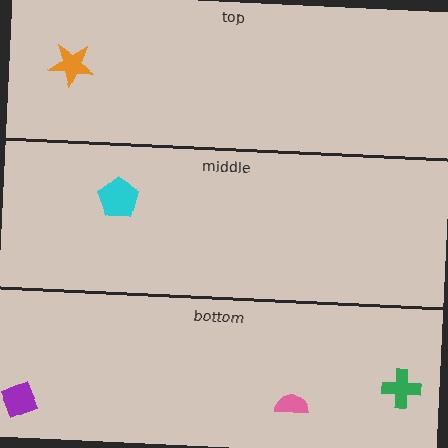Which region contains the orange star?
The top region.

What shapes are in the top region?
The orange star.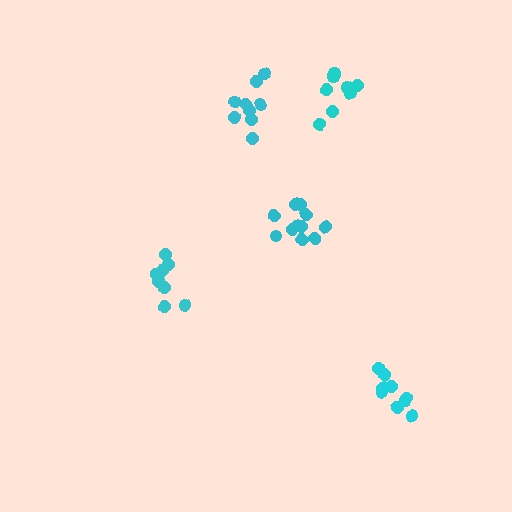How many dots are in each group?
Group 1: 11 dots, Group 2: 8 dots, Group 3: 9 dots, Group 4: 8 dots, Group 5: 10 dots (46 total).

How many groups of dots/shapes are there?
There are 5 groups.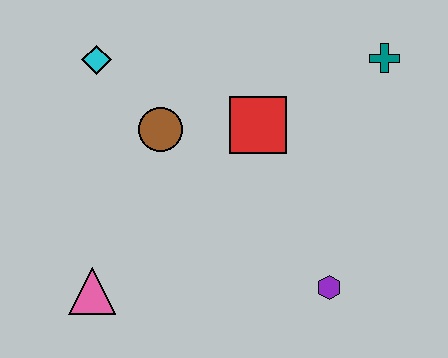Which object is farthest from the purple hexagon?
The cyan diamond is farthest from the purple hexagon.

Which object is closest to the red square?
The brown circle is closest to the red square.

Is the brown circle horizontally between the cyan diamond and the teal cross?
Yes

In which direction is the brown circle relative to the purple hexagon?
The brown circle is to the left of the purple hexagon.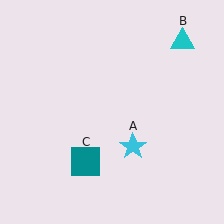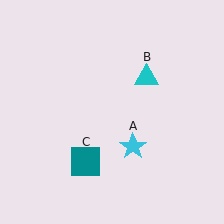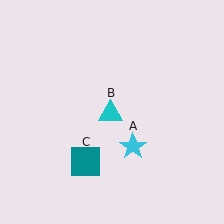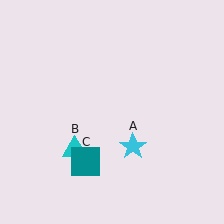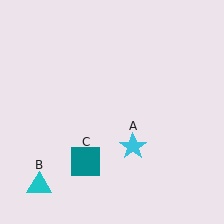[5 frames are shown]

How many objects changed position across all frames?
1 object changed position: cyan triangle (object B).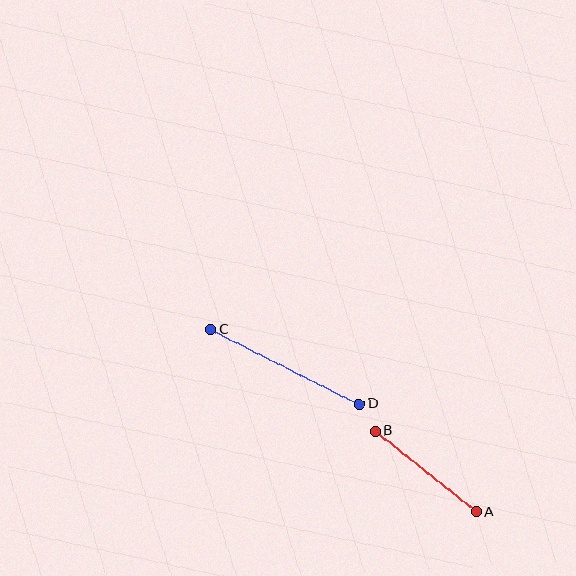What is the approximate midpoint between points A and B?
The midpoint is at approximately (426, 472) pixels.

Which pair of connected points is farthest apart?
Points C and D are farthest apart.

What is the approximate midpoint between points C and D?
The midpoint is at approximately (285, 367) pixels.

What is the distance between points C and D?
The distance is approximately 166 pixels.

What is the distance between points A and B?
The distance is approximately 129 pixels.